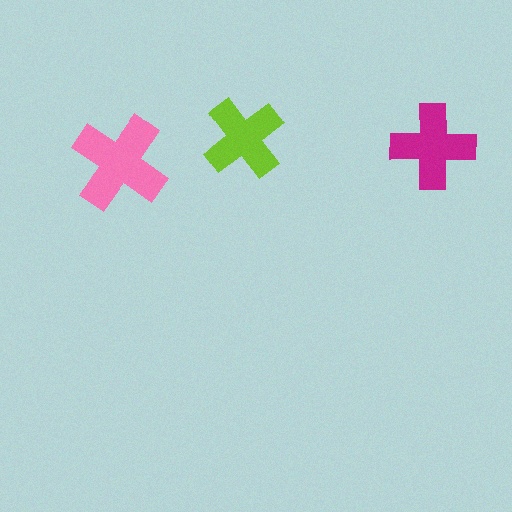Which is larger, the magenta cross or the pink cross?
The pink one.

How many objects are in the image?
There are 3 objects in the image.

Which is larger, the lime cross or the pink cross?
The pink one.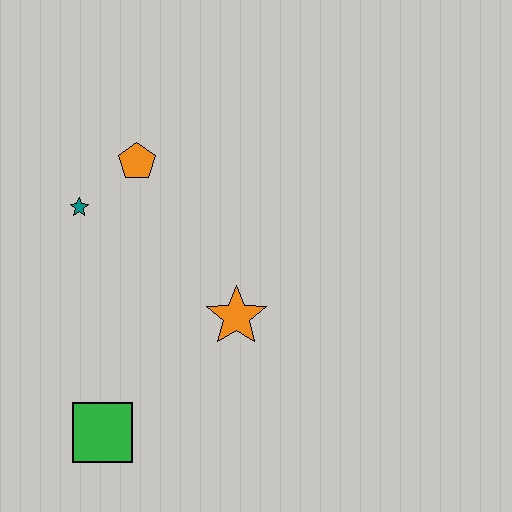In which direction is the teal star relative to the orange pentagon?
The teal star is to the left of the orange pentagon.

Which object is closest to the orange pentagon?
The teal star is closest to the orange pentagon.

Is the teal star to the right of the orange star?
No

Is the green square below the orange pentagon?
Yes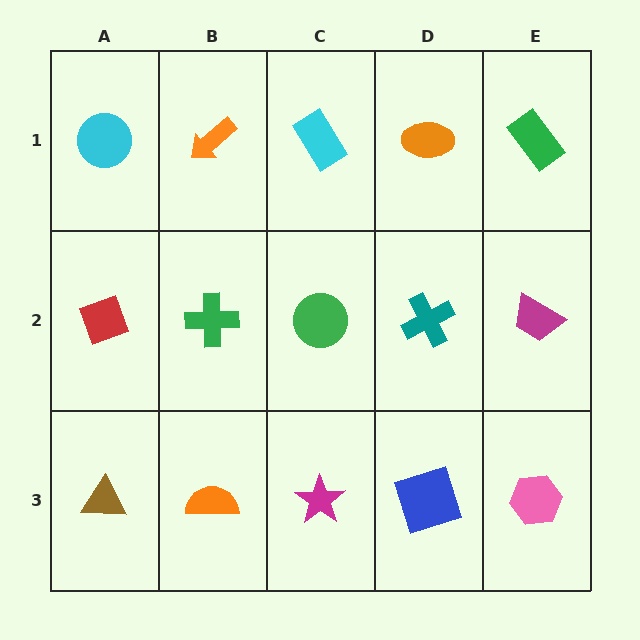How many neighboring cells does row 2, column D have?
4.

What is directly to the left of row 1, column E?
An orange ellipse.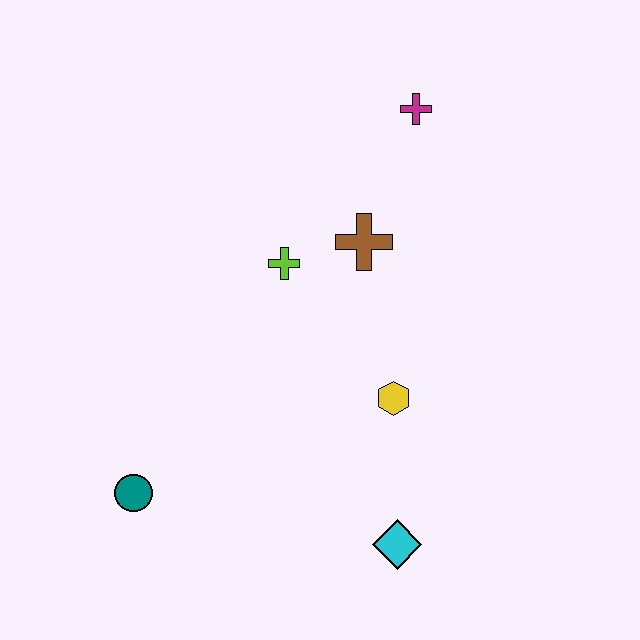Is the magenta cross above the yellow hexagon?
Yes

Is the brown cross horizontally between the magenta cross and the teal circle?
Yes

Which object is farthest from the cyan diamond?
The magenta cross is farthest from the cyan diamond.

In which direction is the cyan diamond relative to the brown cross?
The cyan diamond is below the brown cross.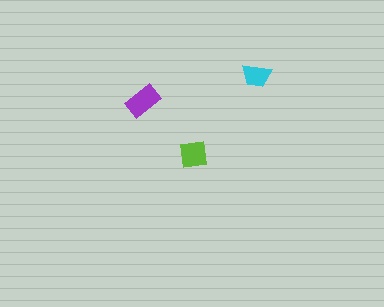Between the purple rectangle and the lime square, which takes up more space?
The purple rectangle.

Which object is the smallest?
The cyan trapezoid.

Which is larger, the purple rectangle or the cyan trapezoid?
The purple rectangle.